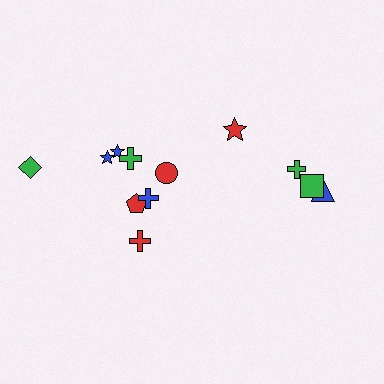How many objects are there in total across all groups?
There are 12 objects.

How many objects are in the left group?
There are 8 objects.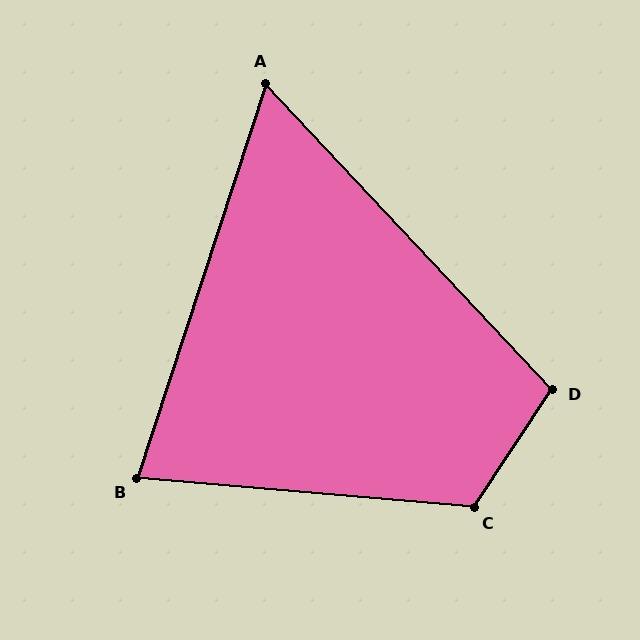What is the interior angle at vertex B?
Approximately 77 degrees (acute).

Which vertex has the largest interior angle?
C, at approximately 119 degrees.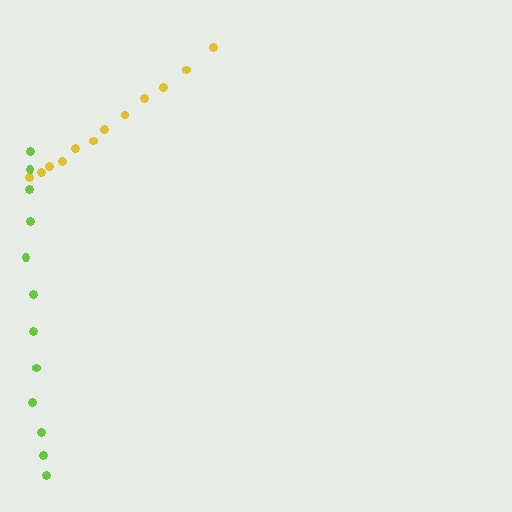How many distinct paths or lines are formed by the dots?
There are 2 distinct paths.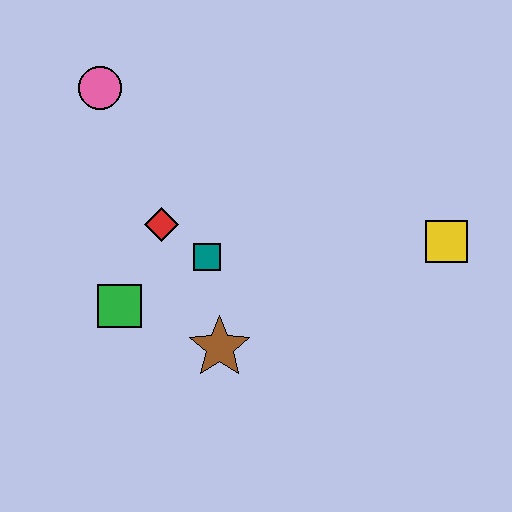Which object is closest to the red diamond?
The teal square is closest to the red diamond.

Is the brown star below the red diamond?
Yes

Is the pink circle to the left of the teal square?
Yes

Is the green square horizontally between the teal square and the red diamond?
No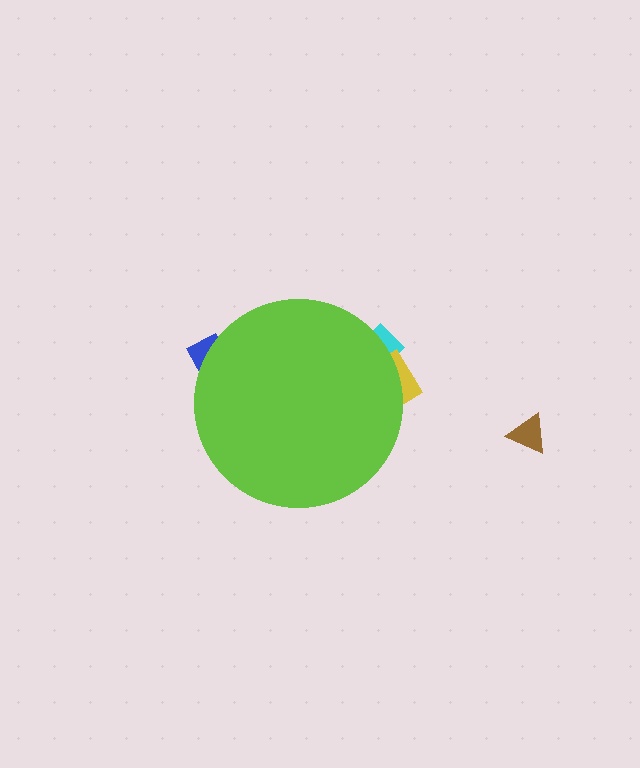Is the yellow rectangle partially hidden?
Yes, the yellow rectangle is partially hidden behind the lime circle.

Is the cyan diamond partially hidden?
Yes, the cyan diamond is partially hidden behind the lime circle.